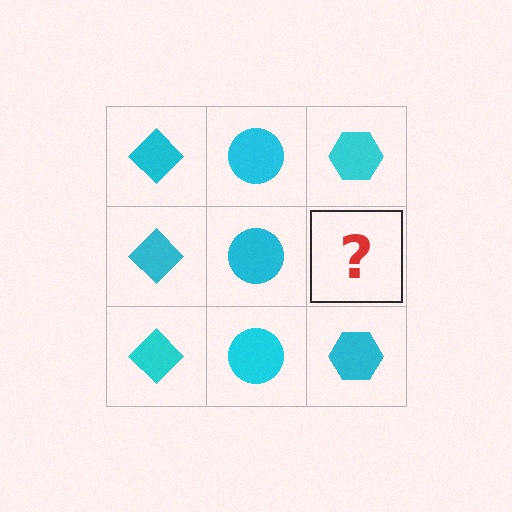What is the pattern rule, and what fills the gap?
The rule is that each column has a consistent shape. The gap should be filled with a cyan hexagon.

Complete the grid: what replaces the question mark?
The question mark should be replaced with a cyan hexagon.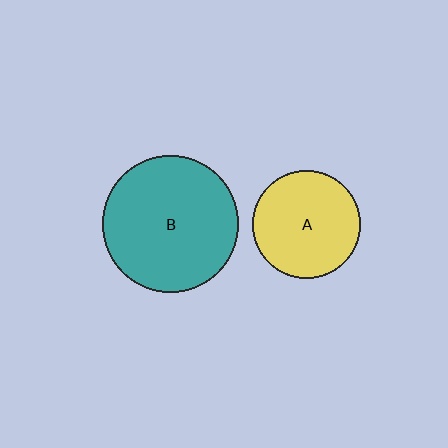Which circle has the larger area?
Circle B (teal).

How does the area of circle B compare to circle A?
Approximately 1.6 times.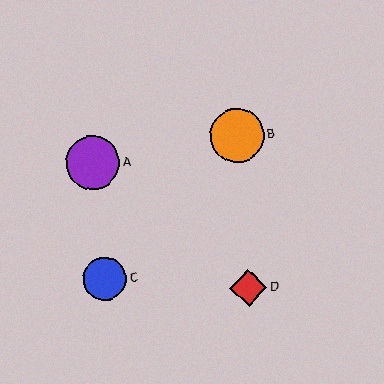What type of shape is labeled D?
Shape D is a red diamond.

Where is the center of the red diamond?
The center of the red diamond is at (248, 288).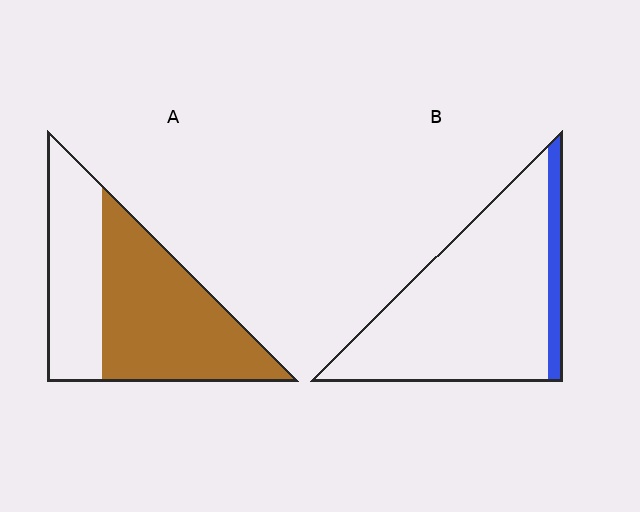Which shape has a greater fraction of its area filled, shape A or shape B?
Shape A.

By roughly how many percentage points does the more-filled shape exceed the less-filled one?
By roughly 50 percentage points (A over B).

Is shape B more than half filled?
No.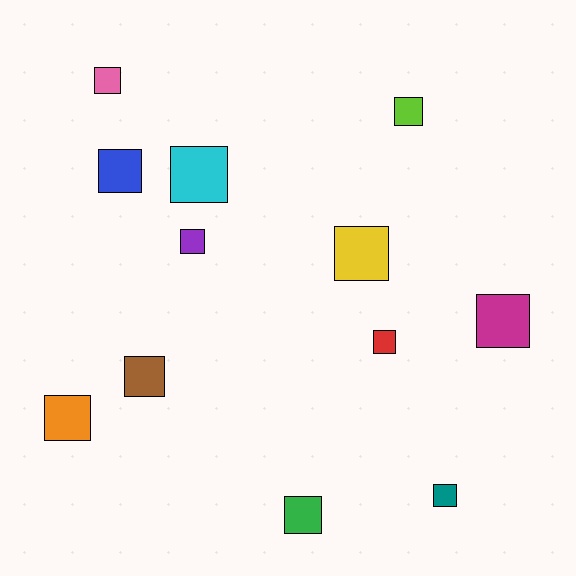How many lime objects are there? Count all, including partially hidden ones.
There is 1 lime object.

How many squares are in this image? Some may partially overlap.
There are 12 squares.